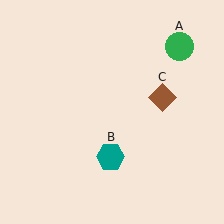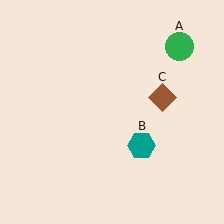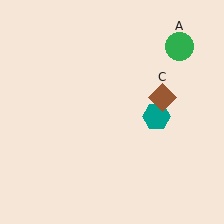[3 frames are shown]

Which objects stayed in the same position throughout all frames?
Green circle (object A) and brown diamond (object C) remained stationary.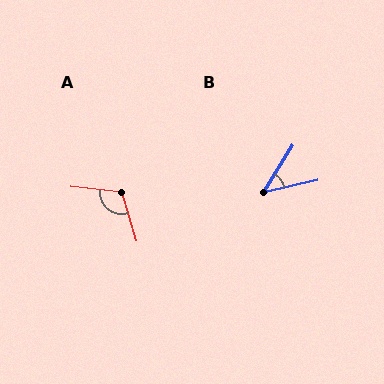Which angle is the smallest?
B, at approximately 45 degrees.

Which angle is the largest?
A, at approximately 112 degrees.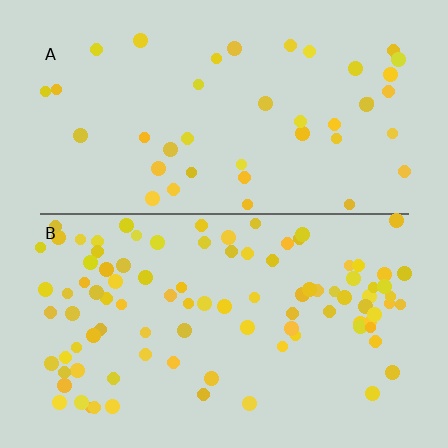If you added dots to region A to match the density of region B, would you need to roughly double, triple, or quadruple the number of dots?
Approximately double.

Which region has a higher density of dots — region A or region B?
B (the bottom).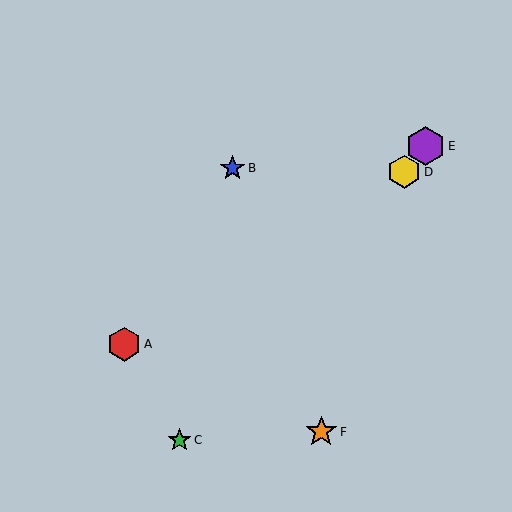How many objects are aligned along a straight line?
3 objects (C, D, E) are aligned along a straight line.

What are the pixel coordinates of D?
Object D is at (404, 172).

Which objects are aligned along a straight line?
Objects C, D, E are aligned along a straight line.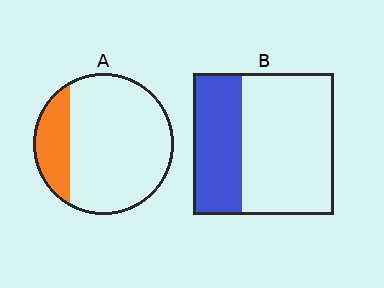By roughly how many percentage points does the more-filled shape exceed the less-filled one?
By roughly 15 percentage points (B over A).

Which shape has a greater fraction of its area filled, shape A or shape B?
Shape B.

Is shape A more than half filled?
No.